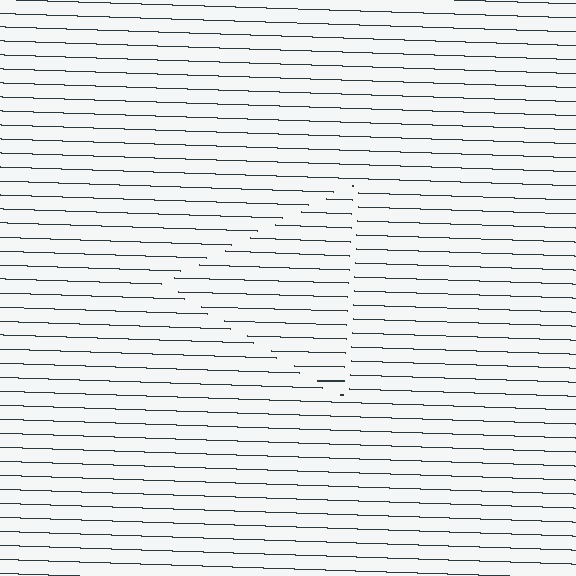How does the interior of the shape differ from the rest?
The interior of the shape contains the same grating, shifted by half a period — the contour is defined by the phase discontinuity where line-ends from the inner and outer gratings abut.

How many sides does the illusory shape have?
3 sides — the line-ends trace a triangle.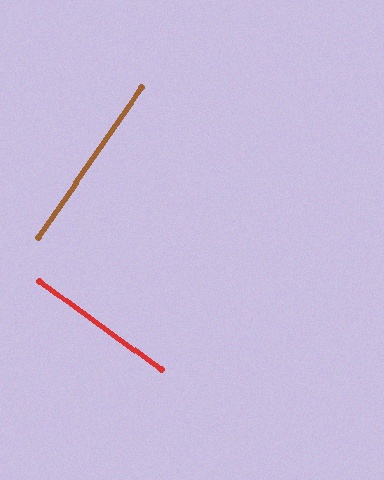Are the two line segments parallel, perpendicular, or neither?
Perpendicular — they meet at approximately 89°.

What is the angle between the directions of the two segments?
Approximately 89 degrees.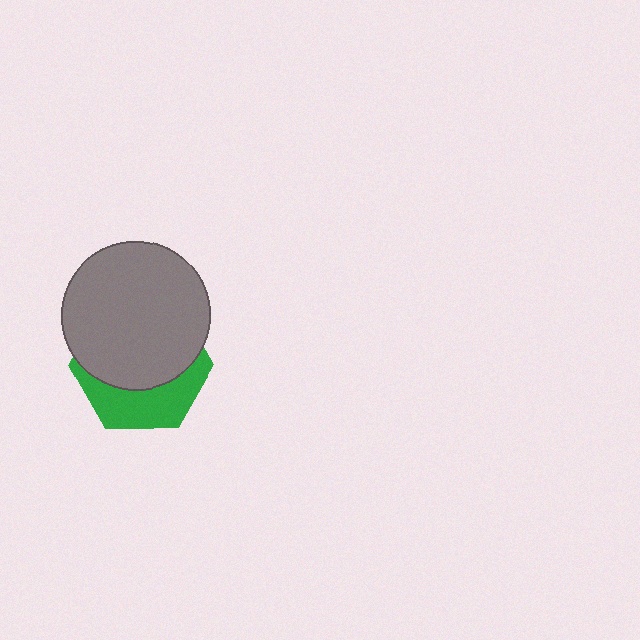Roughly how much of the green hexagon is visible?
A small part of it is visible (roughly 37%).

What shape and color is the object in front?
The object in front is a gray circle.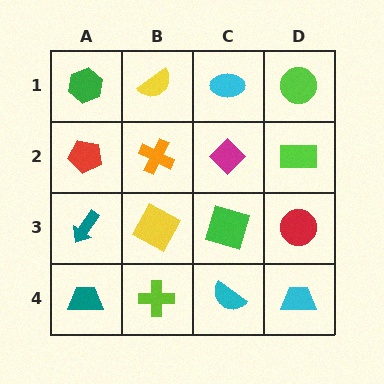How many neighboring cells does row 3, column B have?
4.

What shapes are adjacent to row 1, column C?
A magenta diamond (row 2, column C), a yellow semicircle (row 1, column B), a lime circle (row 1, column D).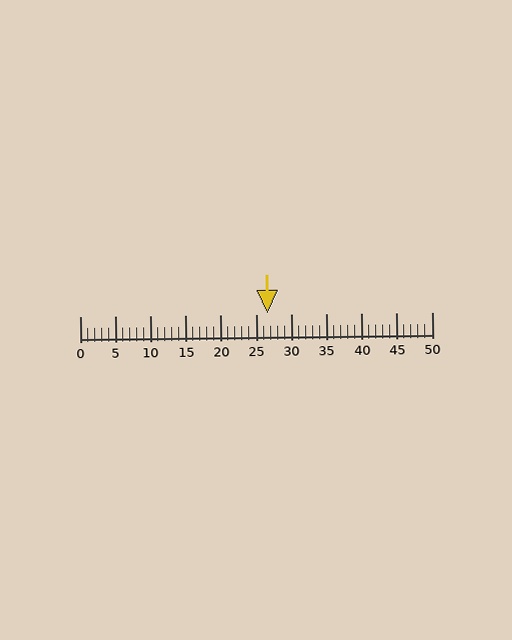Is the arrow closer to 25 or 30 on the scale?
The arrow is closer to 25.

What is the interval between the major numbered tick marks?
The major tick marks are spaced 5 units apart.